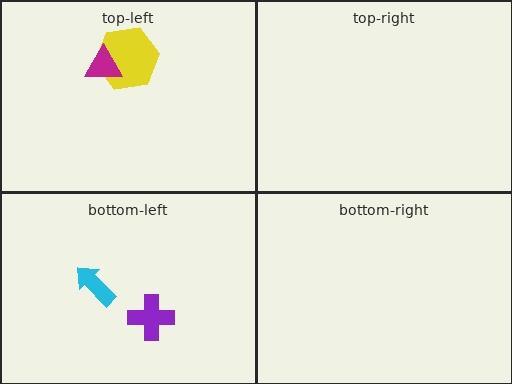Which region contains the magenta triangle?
The top-left region.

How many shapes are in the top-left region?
2.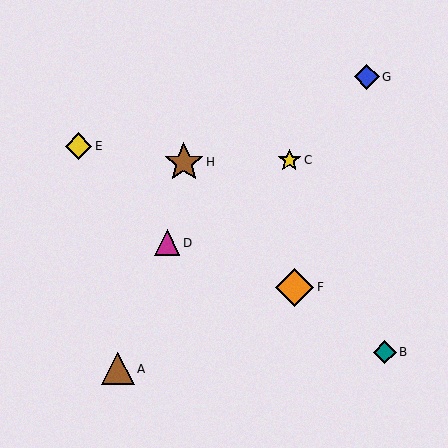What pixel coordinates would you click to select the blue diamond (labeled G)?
Click at (367, 77) to select the blue diamond G.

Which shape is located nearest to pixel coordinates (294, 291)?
The orange diamond (labeled F) at (295, 287) is nearest to that location.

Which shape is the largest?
The brown star (labeled H) is the largest.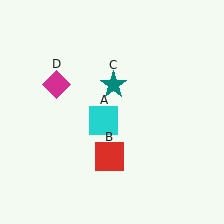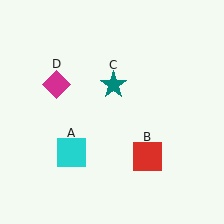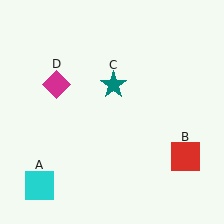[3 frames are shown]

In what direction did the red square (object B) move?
The red square (object B) moved right.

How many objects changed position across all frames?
2 objects changed position: cyan square (object A), red square (object B).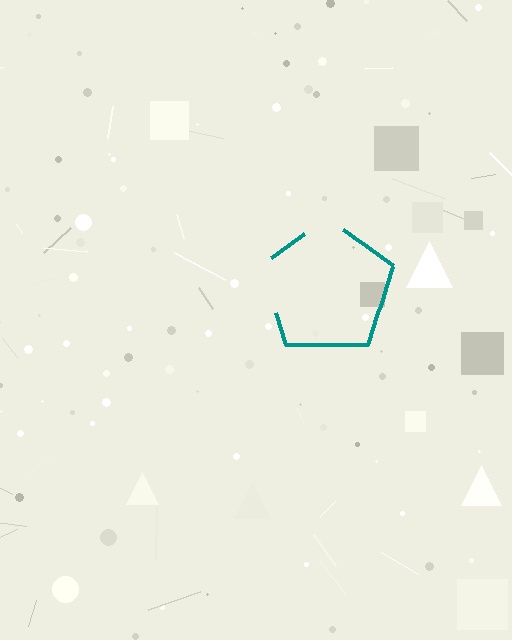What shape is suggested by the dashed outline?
The dashed outline suggests a pentagon.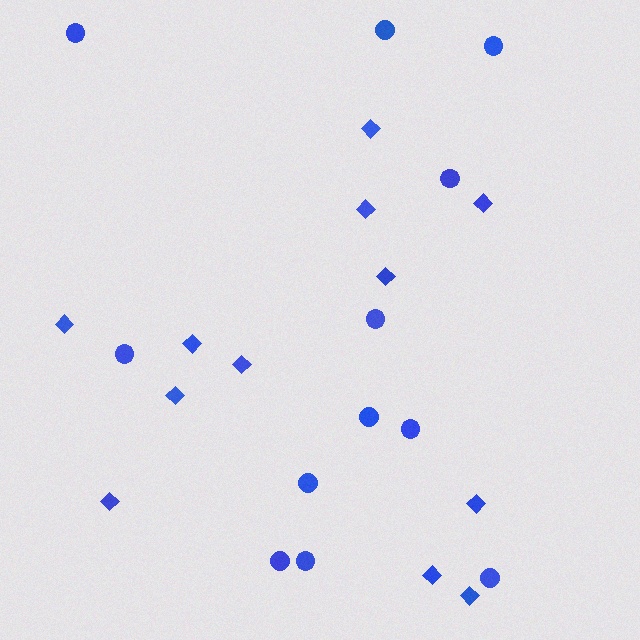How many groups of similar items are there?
There are 2 groups: one group of circles (12) and one group of diamonds (12).